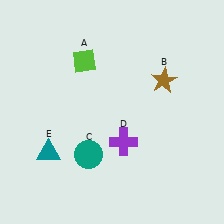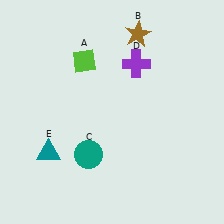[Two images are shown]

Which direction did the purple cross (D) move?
The purple cross (D) moved up.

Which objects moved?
The objects that moved are: the brown star (B), the purple cross (D).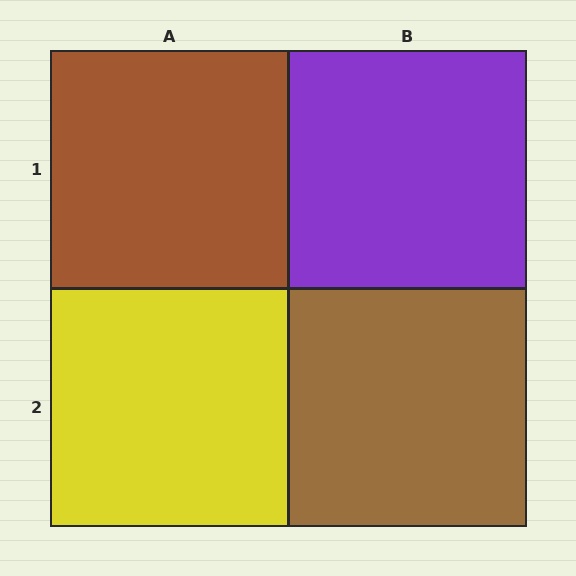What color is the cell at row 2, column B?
Brown.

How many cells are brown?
2 cells are brown.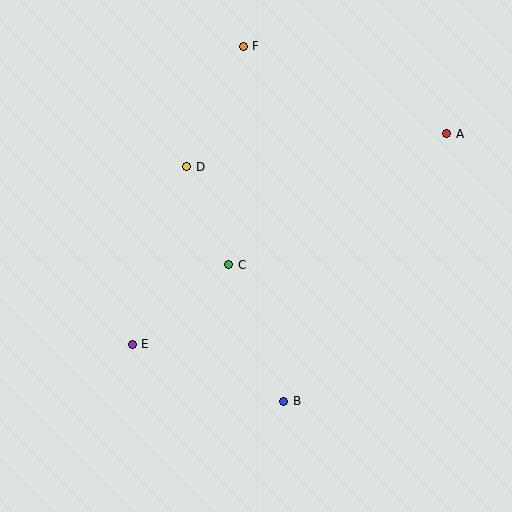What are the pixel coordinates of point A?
Point A is at (447, 134).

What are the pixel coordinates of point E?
Point E is at (132, 344).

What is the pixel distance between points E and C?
The distance between E and C is 125 pixels.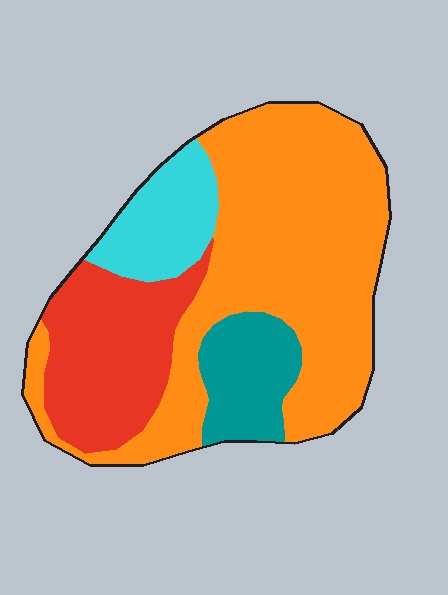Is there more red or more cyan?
Red.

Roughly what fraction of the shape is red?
Red covers roughly 20% of the shape.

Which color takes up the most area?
Orange, at roughly 55%.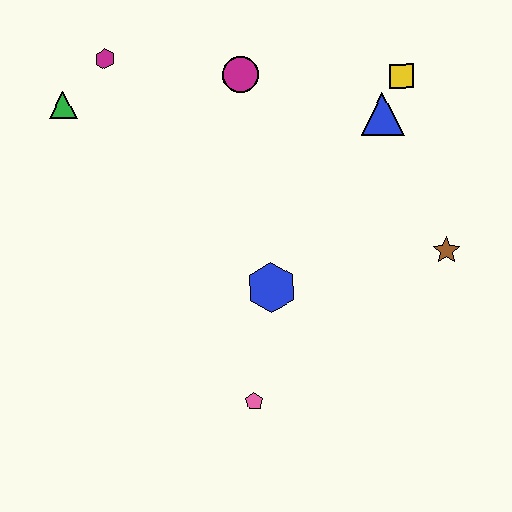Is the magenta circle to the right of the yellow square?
No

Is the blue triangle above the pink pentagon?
Yes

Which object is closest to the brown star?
The blue triangle is closest to the brown star.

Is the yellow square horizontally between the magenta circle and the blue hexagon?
No